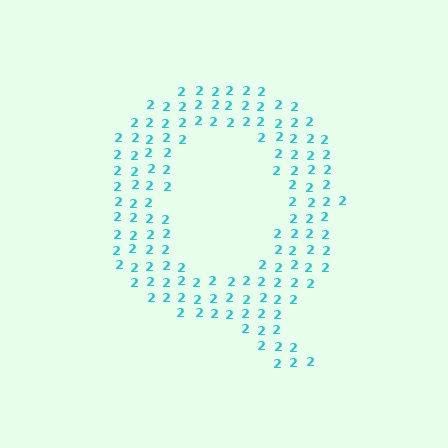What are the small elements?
The small elements are digit 2's.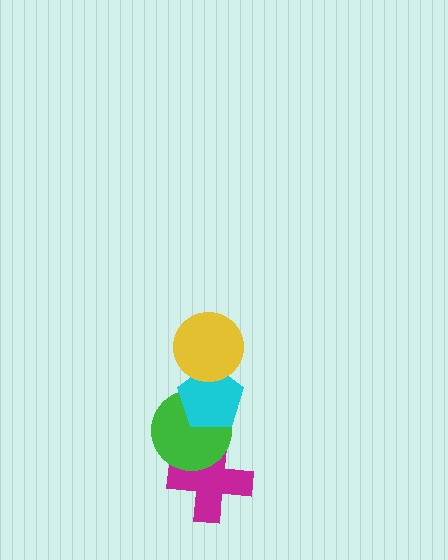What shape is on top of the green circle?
The cyan pentagon is on top of the green circle.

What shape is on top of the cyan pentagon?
The yellow circle is on top of the cyan pentagon.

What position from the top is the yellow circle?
The yellow circle is 1st from the top.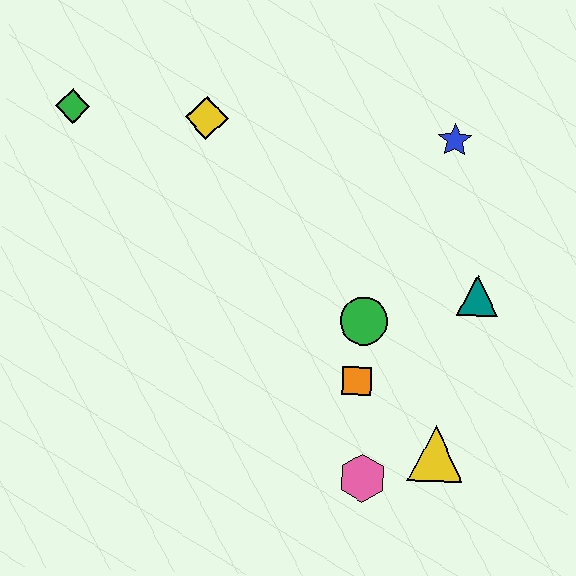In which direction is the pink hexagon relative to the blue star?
The pink hexagon is below the blue star.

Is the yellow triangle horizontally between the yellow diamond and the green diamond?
No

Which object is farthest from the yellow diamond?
The yellow triangle is farthest from the yellow diamond.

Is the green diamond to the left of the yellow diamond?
Yes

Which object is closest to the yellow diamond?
The green diamond is closest to the yellow diamond.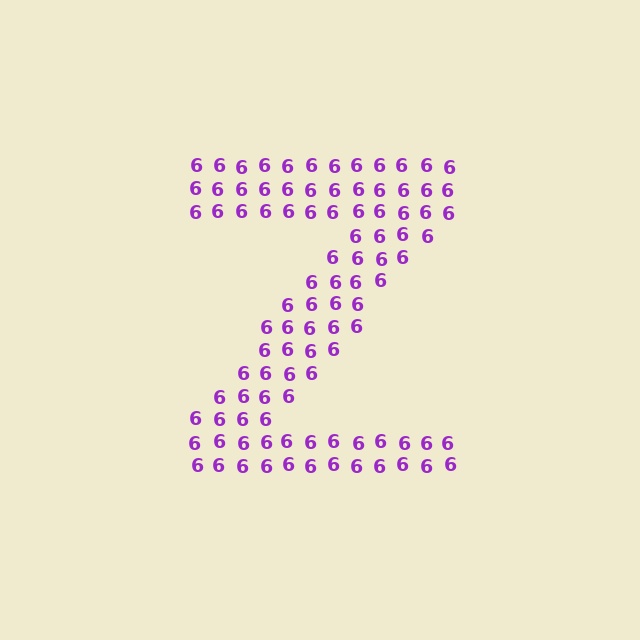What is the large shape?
The large shape is the letter Z.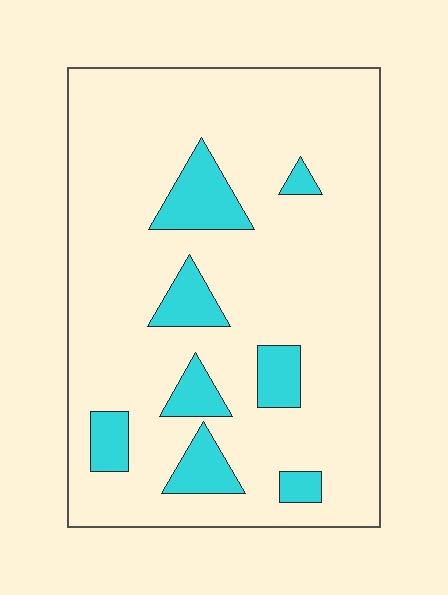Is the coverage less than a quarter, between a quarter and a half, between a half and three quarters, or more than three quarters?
Less than a quarter.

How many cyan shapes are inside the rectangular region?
8.